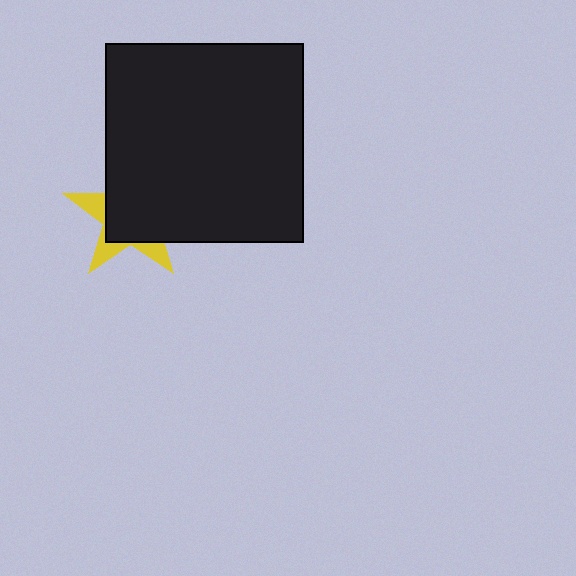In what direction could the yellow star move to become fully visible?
The yellow star could move toward the lower-left. That would shift it out from behind the black square entirely.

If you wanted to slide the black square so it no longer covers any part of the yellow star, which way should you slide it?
Slide it toward the upper-right — that is the most direct way to separate the two shapes.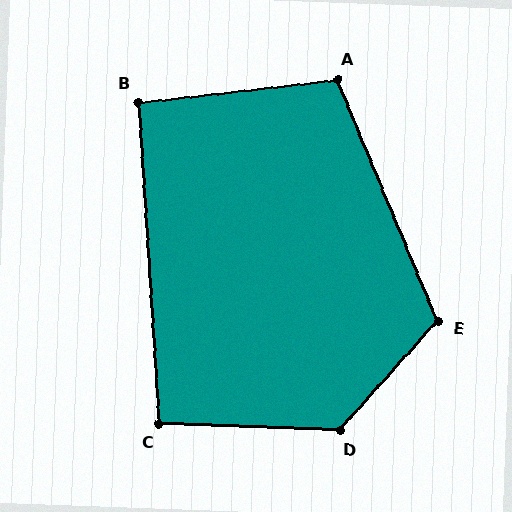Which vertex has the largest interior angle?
D, at approximately 130 degrees.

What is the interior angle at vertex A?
Approximately 106 degrees (obtuse).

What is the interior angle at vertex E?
Approximately 115 degrees (obtuse).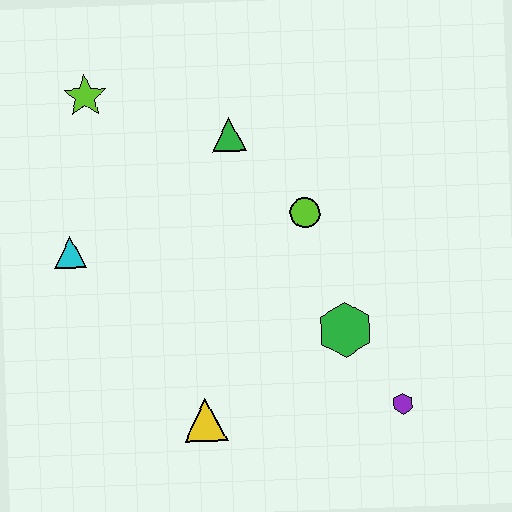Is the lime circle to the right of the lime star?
Yes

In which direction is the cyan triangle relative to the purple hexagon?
The cyan triangle is to the left of the purple hexagon.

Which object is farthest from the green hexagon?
The lime star is farthest from the green hexagon.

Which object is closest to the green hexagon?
The purple hexagon is closest to the green hexagon.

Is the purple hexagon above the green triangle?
No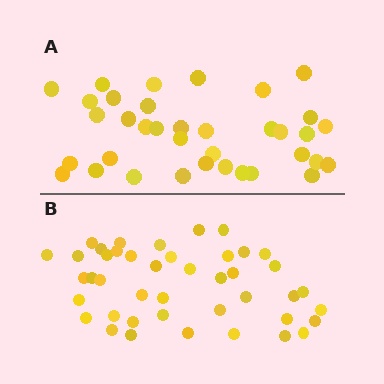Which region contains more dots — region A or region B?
Region B (the bottom region) has more dots.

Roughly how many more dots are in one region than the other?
Region B has roughly 8 or so more dots than region A.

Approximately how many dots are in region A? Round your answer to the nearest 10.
About 40 dots. (The exact count is 36, which rounds to 40.)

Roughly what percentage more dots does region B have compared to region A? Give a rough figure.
About 20% more.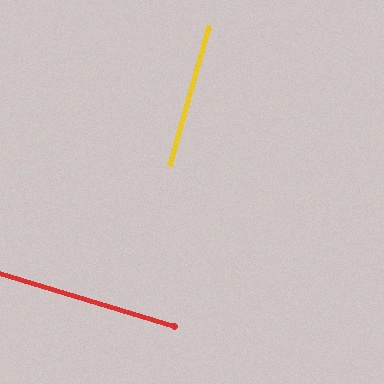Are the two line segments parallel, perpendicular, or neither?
Perpendicular — they meet at approximately 89°.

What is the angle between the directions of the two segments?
Approximately 89 degrees.